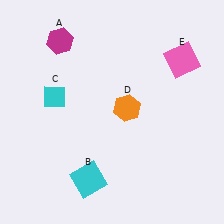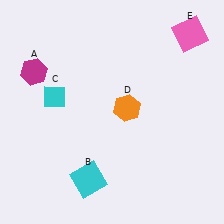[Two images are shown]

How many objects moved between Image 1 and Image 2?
2 objects moved between the two images.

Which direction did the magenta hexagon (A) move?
The magenta hexagon (A) moved down.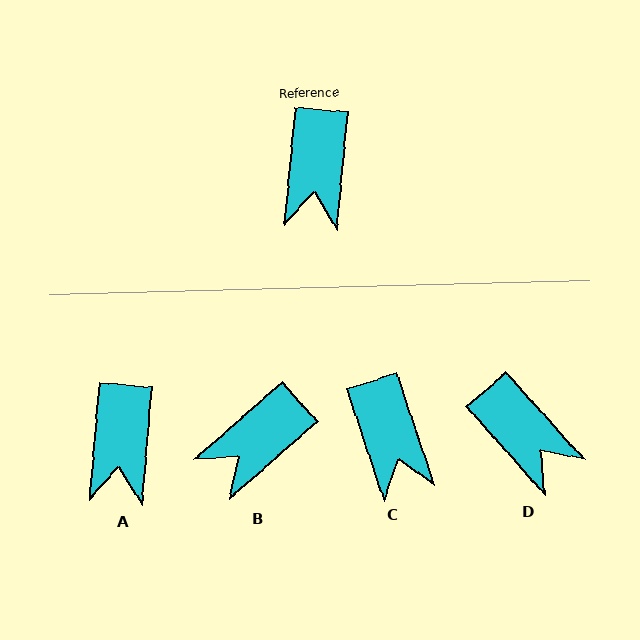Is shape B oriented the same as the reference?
No, it is off by about 44 degrees.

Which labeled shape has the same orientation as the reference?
A.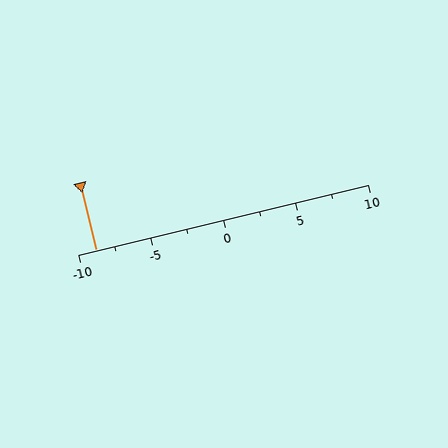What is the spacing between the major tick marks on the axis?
The major ticks are spaced 5 apart.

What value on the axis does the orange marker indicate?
The marker indicates approximately -8.8.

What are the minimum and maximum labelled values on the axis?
The axis runs from -10 to 10.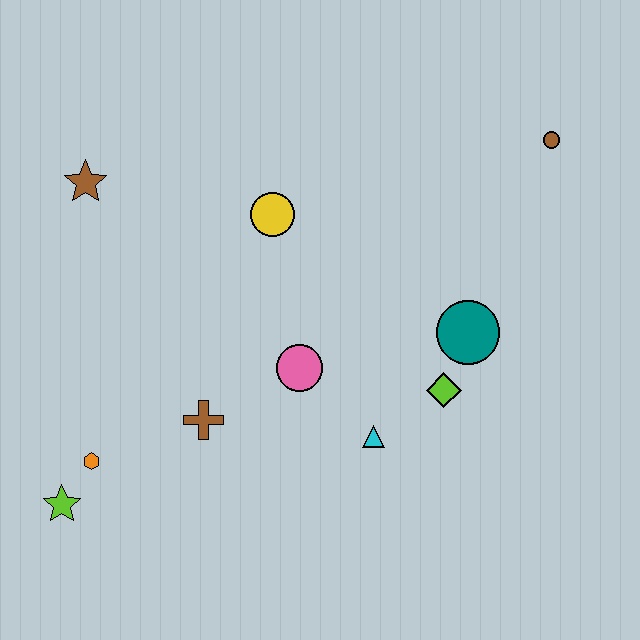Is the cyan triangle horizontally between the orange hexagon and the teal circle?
Yes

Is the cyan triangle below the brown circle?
Yes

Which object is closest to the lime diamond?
The teal circle is closest to the lime diamond.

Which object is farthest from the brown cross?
The brown circle is farthest from the brown cross.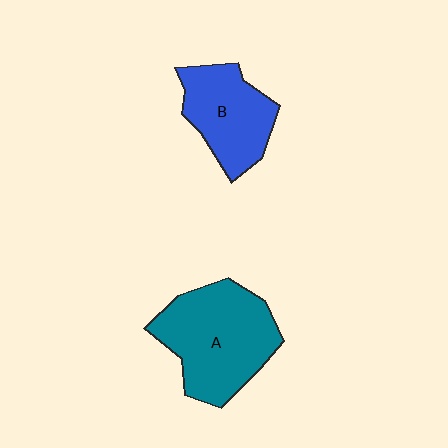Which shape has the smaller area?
Shape B (blue).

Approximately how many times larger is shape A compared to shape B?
Approximately 1.5 times.